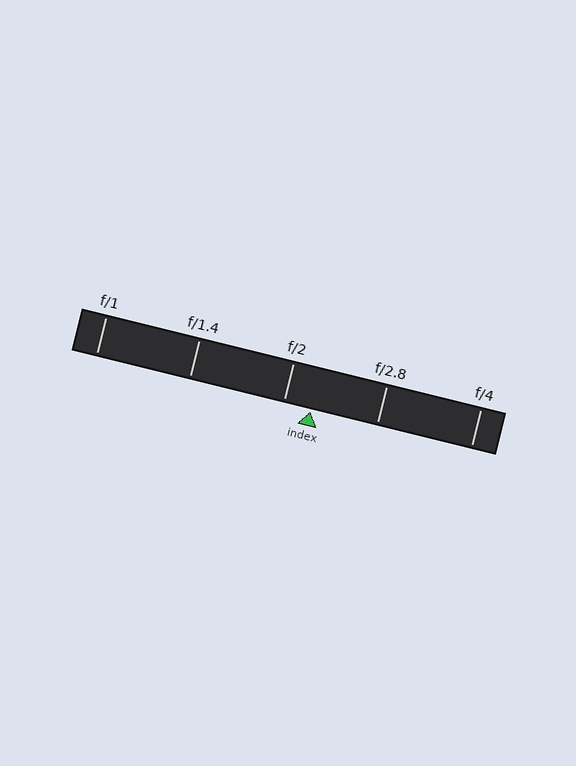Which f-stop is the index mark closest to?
The index mark is closest to f/2.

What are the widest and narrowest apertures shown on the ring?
The widest aperture shown is f/1 and the narrowest is f/4.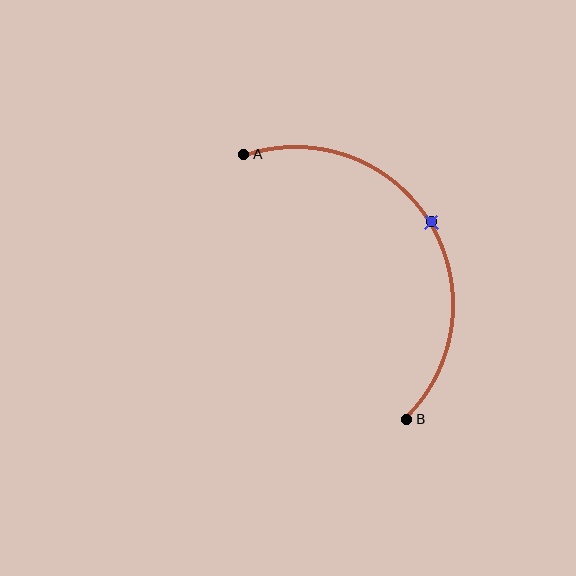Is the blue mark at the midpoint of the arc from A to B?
Yes. The blue mark lies on the arc at equal arc-length from both A and B — it is the arc midpoint.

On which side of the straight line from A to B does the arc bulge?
The arc bulges to the right of the straight line connecting A and B.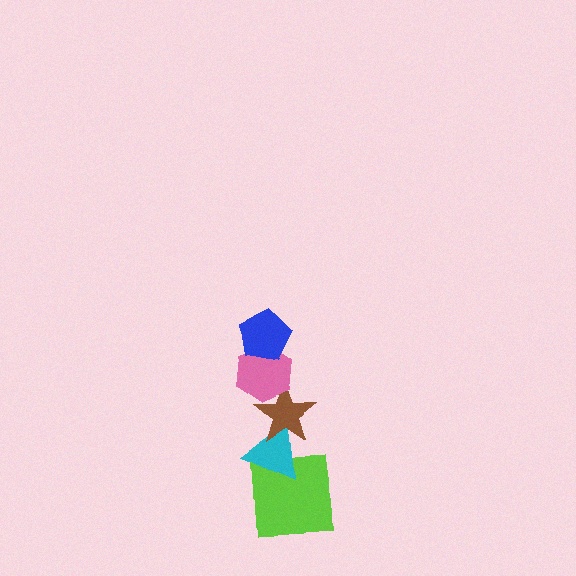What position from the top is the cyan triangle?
The cyan triangle is 4th from the top.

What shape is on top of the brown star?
The pink hexagon is on top of the brown star.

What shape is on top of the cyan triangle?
The brown star is on top of the cyan triangle.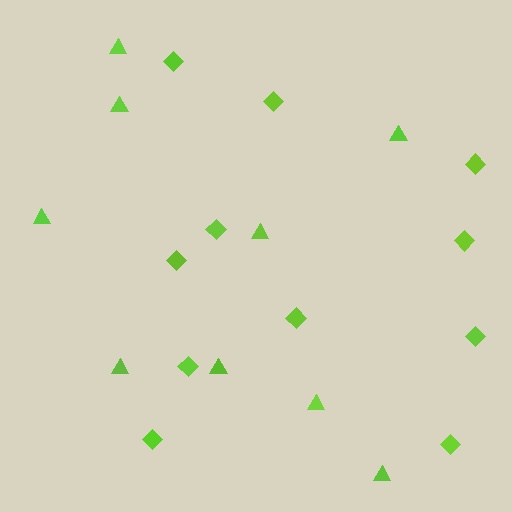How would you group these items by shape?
There are 2 groups: one group of triangles (9) and one group of diamonds (11).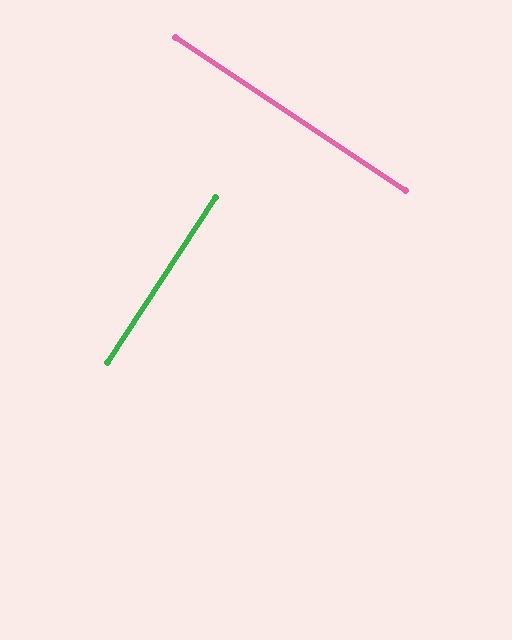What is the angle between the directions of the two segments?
Approximately 89 degrees.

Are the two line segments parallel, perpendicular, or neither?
Perpendicular — they meet at approximately 89°.